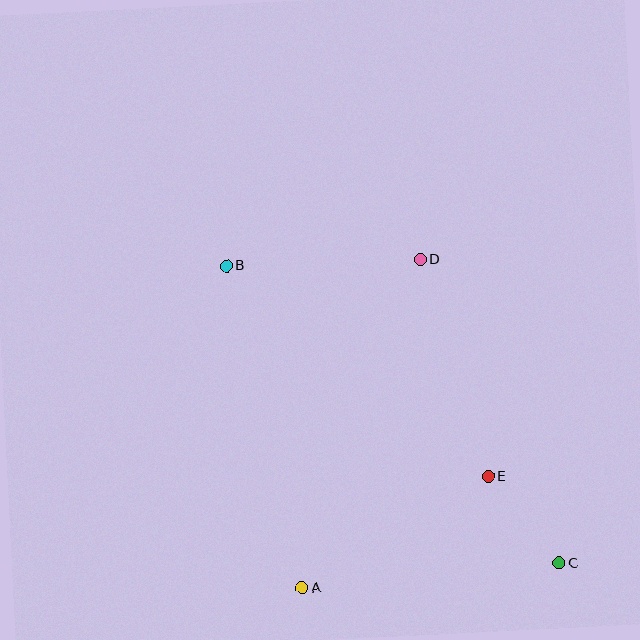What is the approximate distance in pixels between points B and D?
The distance between B and D is approximately 194 pixels.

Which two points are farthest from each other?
Points B and C are farthest from each other.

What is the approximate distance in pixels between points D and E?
The distance between D and E is approximately 228 pixels.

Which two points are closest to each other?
Points C and E are closest to each other.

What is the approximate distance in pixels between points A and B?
The distance between A and B is approximately 331 pixels.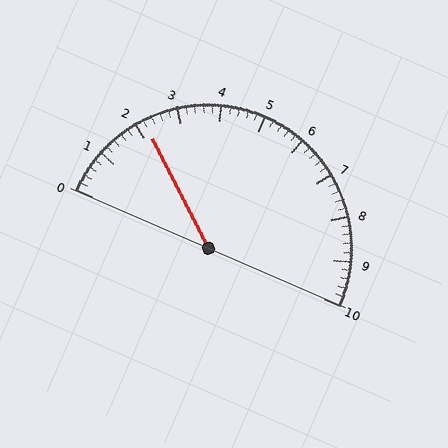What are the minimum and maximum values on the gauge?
The gauge ranges from 0 to 10.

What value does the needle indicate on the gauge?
The needle indicates approximately 2.2.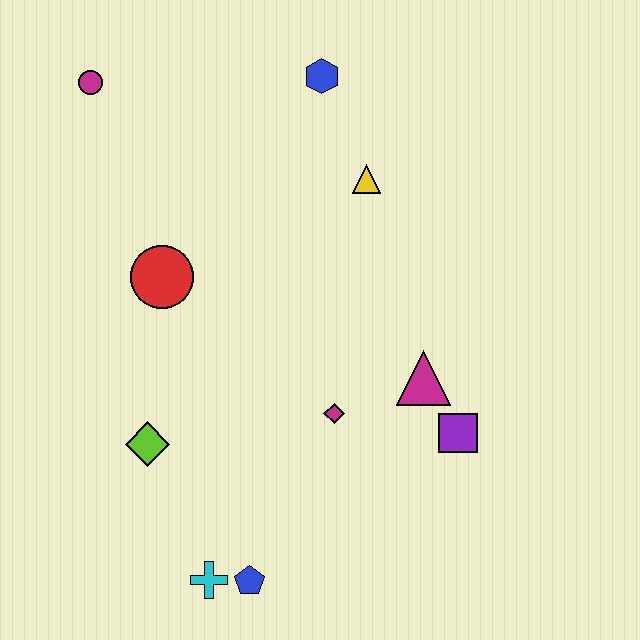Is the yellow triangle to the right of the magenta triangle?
No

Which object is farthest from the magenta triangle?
The magenta circle is farthest from the magenta triangle.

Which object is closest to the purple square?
The magenta triangle is closest to the purple square.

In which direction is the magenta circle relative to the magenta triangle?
The magenta circle is to the left of the magenta triangle.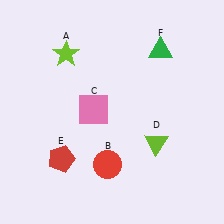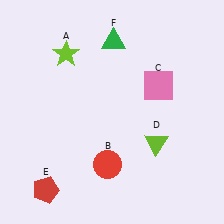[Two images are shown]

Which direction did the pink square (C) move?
The pink square (C) moved right.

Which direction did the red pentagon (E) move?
The red pentagon (E) moved down.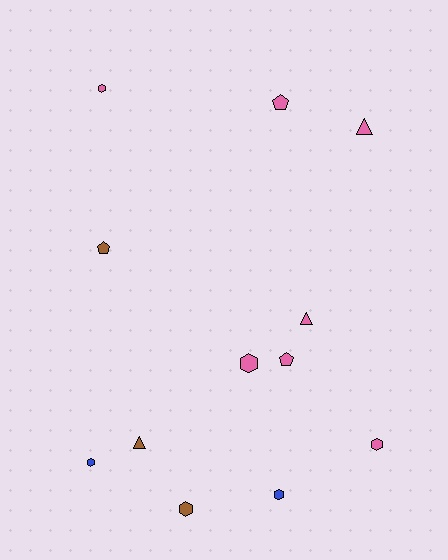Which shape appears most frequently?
Hexagon, with 6 objects.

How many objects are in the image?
There are 12 objects.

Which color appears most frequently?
Pink, with 7 objects.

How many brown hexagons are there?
There is 1 brown hexagon.